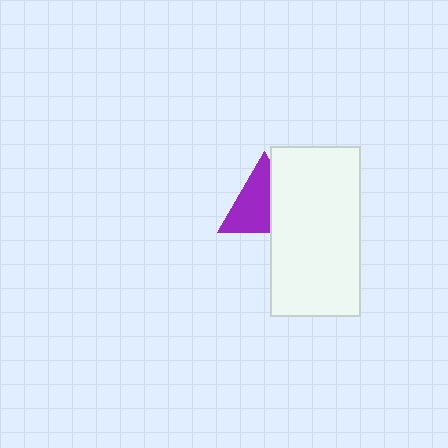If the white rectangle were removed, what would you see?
You would see the complete purple triangle.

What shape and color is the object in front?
The object in front is a white rectangle.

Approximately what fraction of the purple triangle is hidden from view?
Roughly 40% of the purple triangle is hidden behind the white rectangle.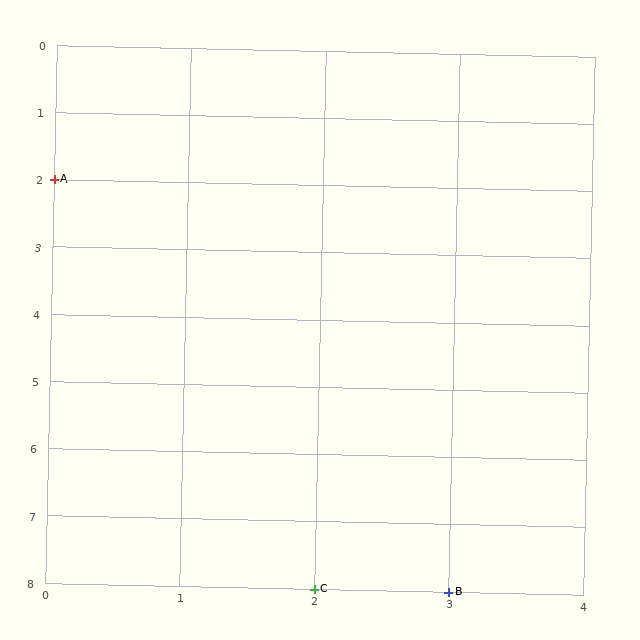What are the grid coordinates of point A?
Point A is at grid coordinates (0, 2).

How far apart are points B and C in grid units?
Points B and C are 1 column apart.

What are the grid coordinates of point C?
Point C is at grid coordinates (2, 8).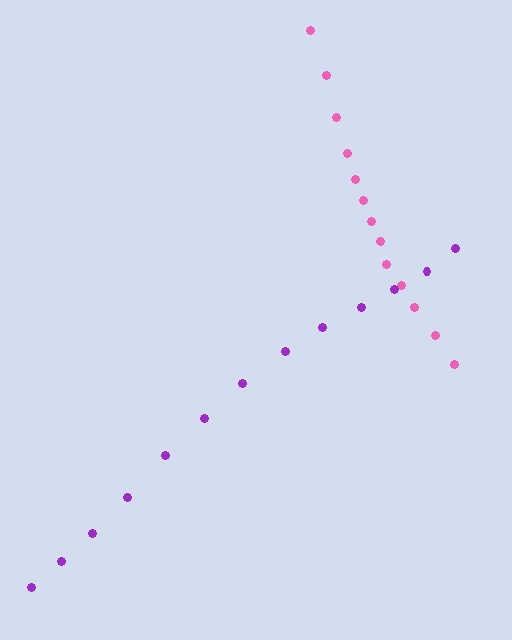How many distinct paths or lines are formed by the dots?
There are 2 distinct paths.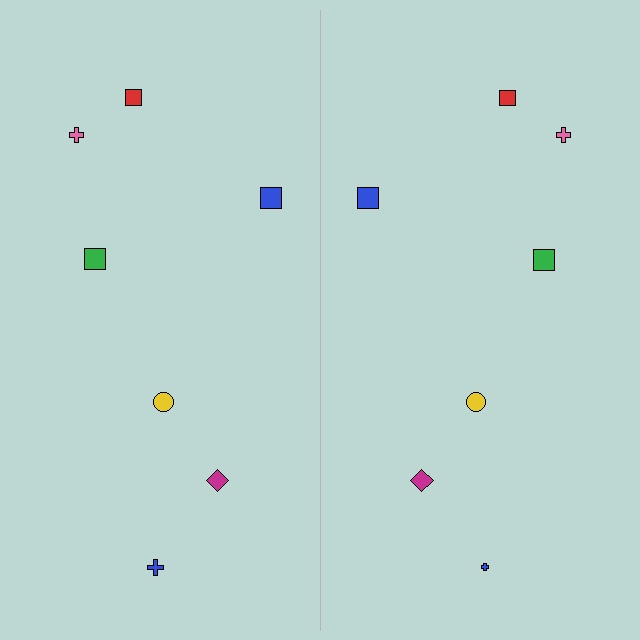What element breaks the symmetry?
The blue cross on the right side has a different size than its mirror counterpart.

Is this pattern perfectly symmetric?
No, the pattern is not perfectly symmetric. The blue cross on the right side has a different size than its mirror counterpart.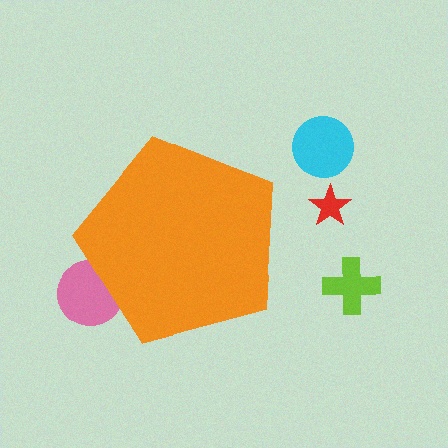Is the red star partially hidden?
No, the red star is fully visible.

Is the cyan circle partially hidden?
No, the cyan circle is fully visible.